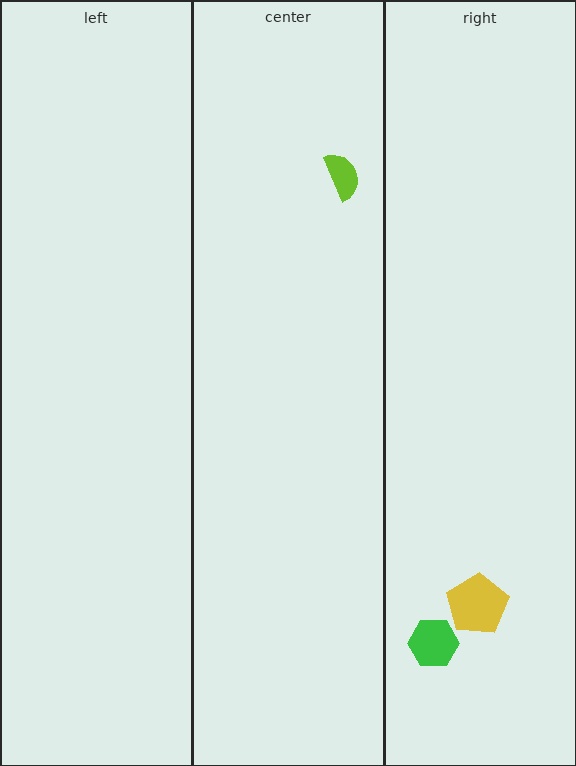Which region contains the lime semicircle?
The center region.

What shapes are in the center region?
The lime semicircle.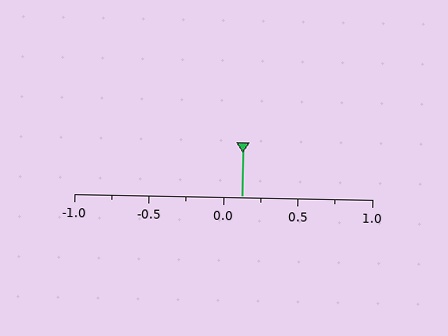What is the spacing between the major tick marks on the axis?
The major ticks are spaced 0.5 apart.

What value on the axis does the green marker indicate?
The marker indicates approximately 0.12.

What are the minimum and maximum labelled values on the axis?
The axis runs from -1.0 to 1.0.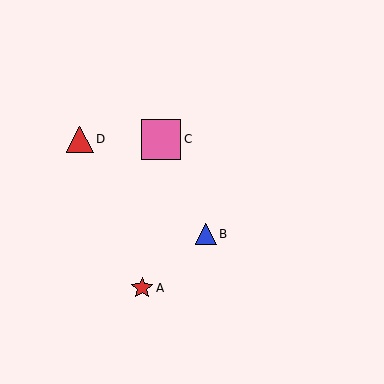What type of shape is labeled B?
Shape B is a blue triangle.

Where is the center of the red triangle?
The center of the red triangle is at (80, 139).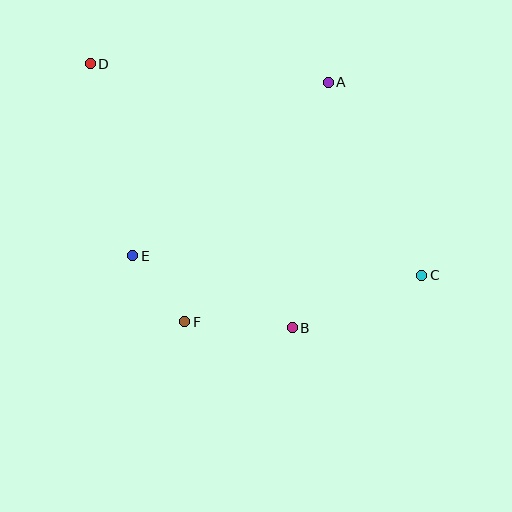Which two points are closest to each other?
Points E and F are closest to each other.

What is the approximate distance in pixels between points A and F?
The distance between A and F is approximately 279 pixels.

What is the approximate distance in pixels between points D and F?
The distance between D and F is approximately 275 pixels.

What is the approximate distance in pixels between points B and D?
The distance between B and D is approximately 333 pixels.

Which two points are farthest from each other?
Points C and D are farthest from each other.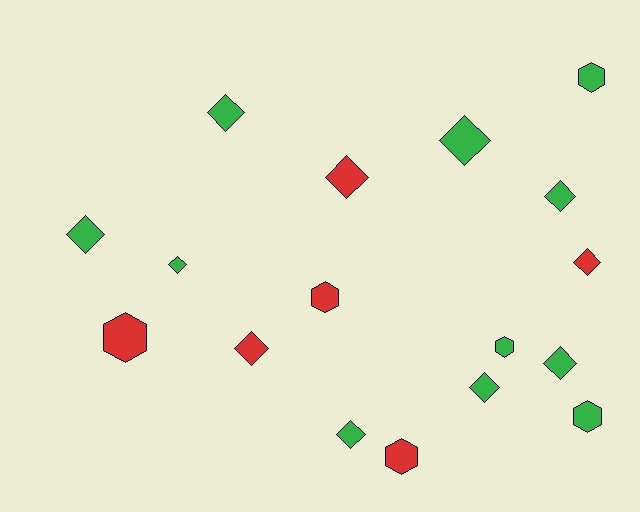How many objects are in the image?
There are 17 objects.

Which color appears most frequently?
Green, with 11 objects.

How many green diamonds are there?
There are 8 green diamonds.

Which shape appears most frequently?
Diamond, with 11 objects.